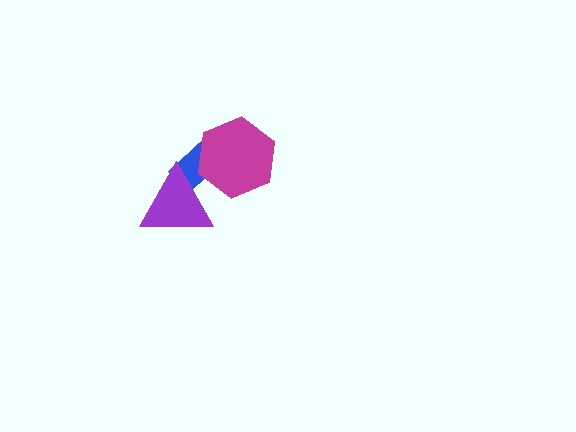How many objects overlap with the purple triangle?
1 object overlaps with the purple triangle.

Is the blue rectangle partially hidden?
Yes, it is partially covered by another shape.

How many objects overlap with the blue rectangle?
2 objects overlap with the blue rectangle.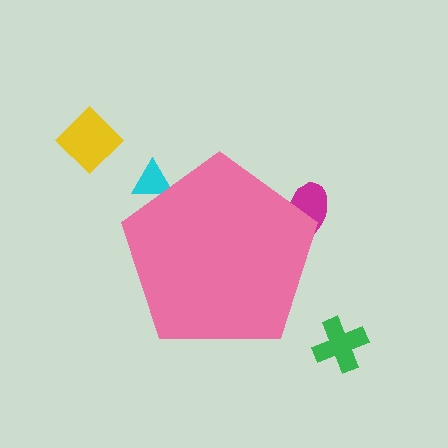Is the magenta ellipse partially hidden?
Yes, the magenta ellipse is partially hidden behind the pink pentagon.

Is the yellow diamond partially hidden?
No, the yellow diamond is fully visible.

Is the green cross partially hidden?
No, the green cross is fully visible.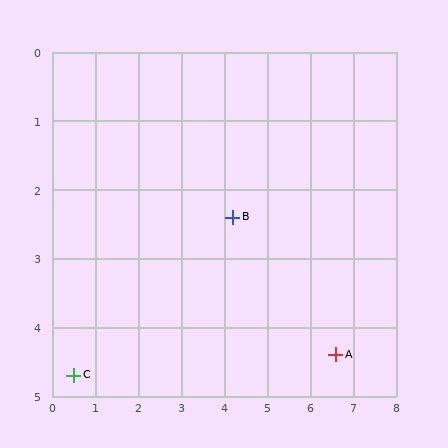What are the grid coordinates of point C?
Point C is at approximately (0.5, 4.7).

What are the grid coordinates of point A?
Point A is at approximately (6.6, 4.4).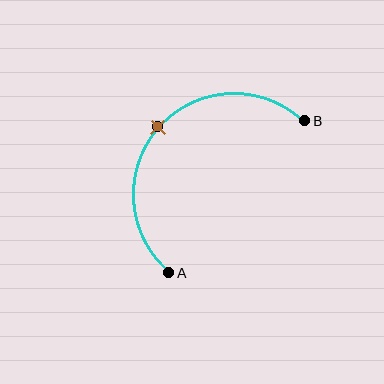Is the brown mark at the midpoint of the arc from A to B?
Yes. The brown mark lies on the arc at equal arc-length from both A and B — it is the arc midpoint.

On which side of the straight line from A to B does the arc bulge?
The arc bulges above and to the left of the straight line connecting A and B.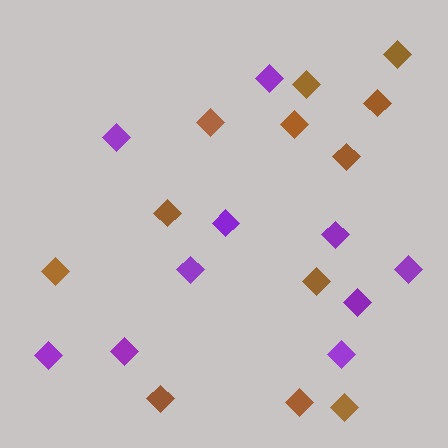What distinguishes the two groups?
There are 2 groups: one group of brown diamonds (12) and one group of purple diamonds (10).